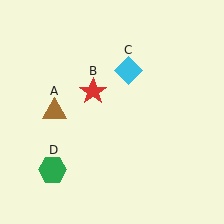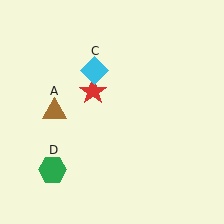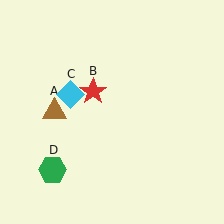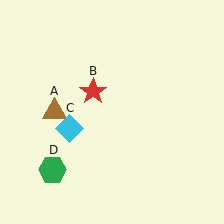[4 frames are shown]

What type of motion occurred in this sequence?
The cyan diamond (object C) rotated counterclockwise around the center of the scene.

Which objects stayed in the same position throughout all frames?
Brown triangle (object A) and red star (object B) and green hexagon (object D) remained stationary.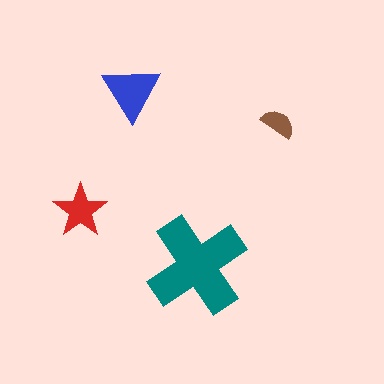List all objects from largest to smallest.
The teal cross, the blue triangle, the red star, the brown semicircle.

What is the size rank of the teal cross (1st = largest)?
1st.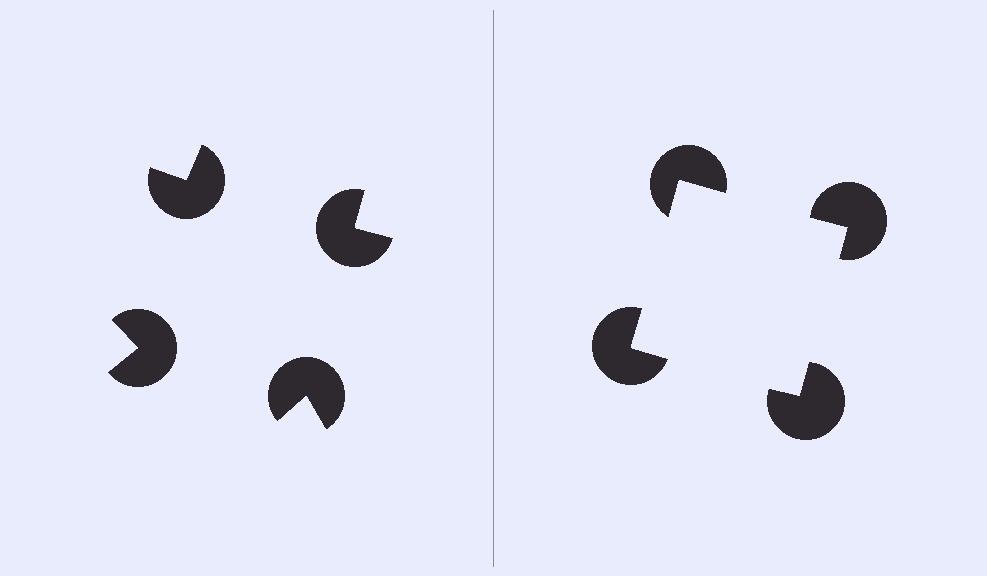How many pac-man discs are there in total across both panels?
8 — 4 on each side.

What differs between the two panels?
The pac-man discs are positioned identically on both sides; only the wedge orientations differ. On the right they align to a square; on the left they are misaligned.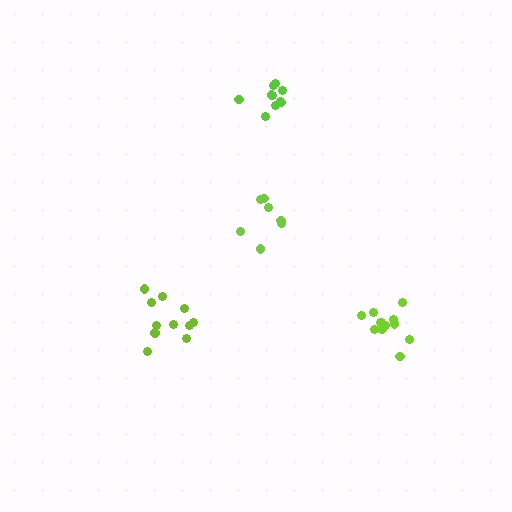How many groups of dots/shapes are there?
There are 4 groups.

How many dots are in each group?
Group 1: 7 dots, Group 2: 11 dots, Group 3: 12 dots, Group 4: 10 dots (40 total).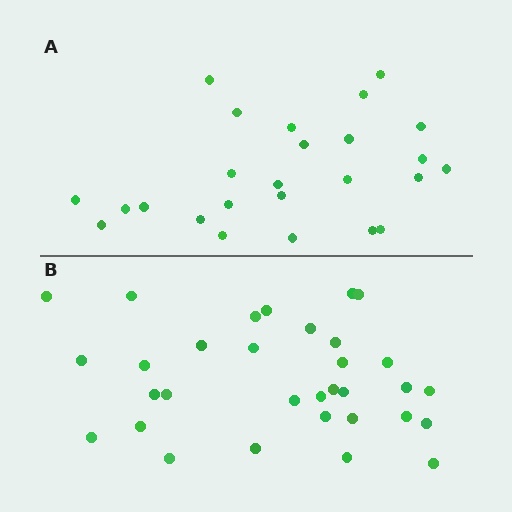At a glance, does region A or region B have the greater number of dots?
Region B (the bottom region) has more dots.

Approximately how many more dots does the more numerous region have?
Region B has roughly 8 or so more dots than region A.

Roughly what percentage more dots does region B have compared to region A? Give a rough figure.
About 30% more.